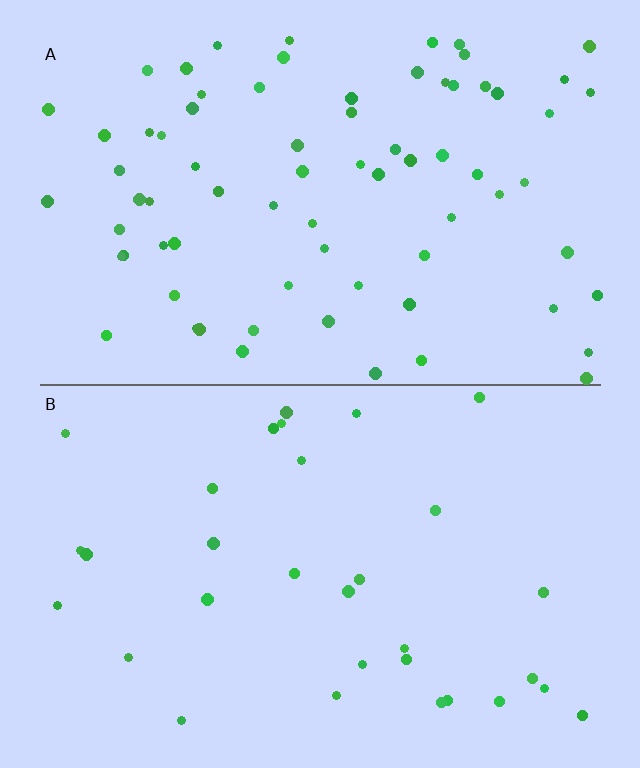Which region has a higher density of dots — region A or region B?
A (the top).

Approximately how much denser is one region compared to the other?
Approximately 2.3× — region A over region B.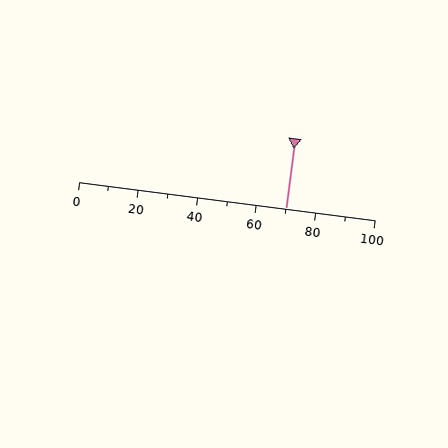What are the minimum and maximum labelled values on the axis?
The axis runs from 0 to 100.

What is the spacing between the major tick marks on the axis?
The major ticks are spaced 20 apart.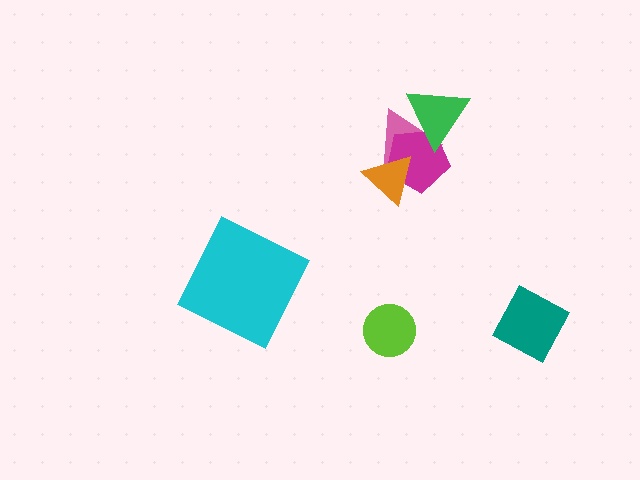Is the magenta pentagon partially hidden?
Yes, it is partially covered by another shape.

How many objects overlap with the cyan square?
0 objects overlap with the cyan square.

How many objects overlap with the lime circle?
0 objects overlap with the lime circle.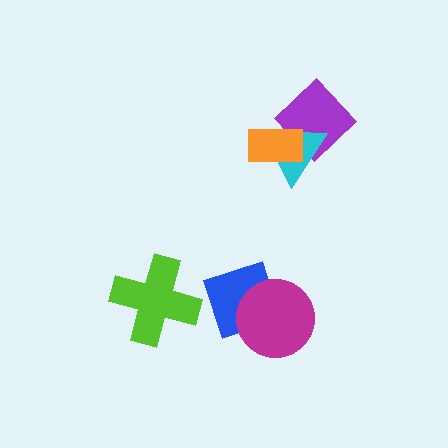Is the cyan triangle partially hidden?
Yes, it is partially covered by another shape.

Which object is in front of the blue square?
The magenta circle is in front of the blue square.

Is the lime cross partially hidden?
No, no other shape covers it.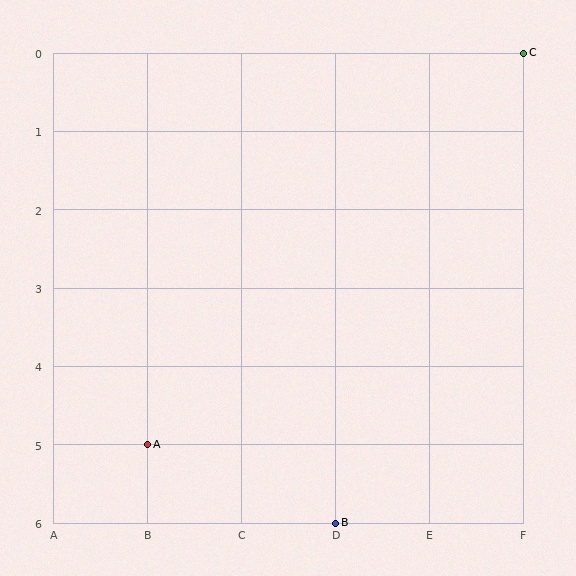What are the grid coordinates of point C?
Point C is at grid coordinates (F, 0).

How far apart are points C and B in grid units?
Points C and B are 2 columns and 6 rows apart (about 6.3 grid units diagonally).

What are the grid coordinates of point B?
Point B is at grid coordinates (D, 6).